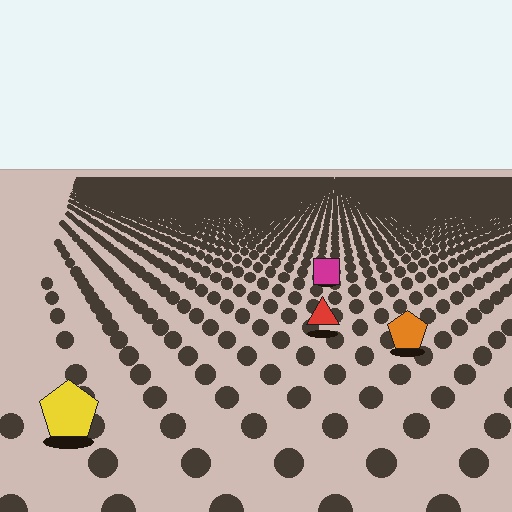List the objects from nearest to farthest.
From nearest to farthest: the yellow pentagon, the orange pentagon, the red triangle, the magenta square.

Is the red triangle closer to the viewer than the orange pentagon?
No. The orange pentagon is closer — you can tell from the texture gradient: the ground texture is coarser near it.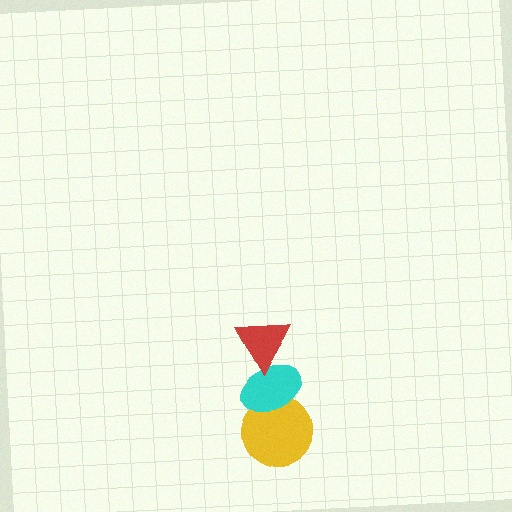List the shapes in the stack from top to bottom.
From top to bottom: the red triangle, the cyan ellipse, the yellow circle.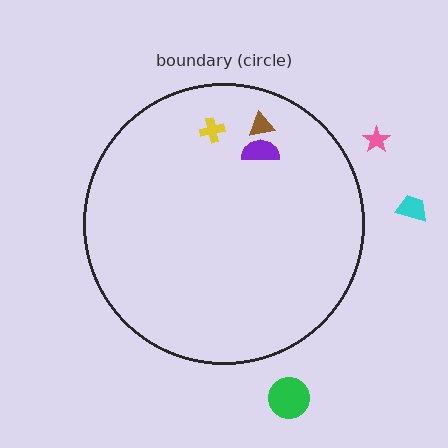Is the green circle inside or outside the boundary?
Outside.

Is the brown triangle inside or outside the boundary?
Inside.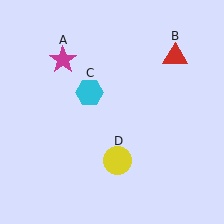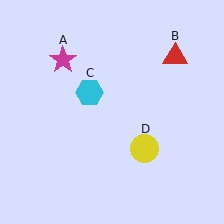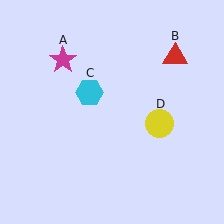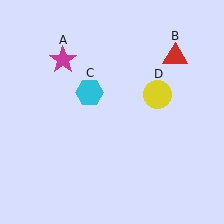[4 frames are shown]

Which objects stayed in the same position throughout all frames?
Magenta star (object A) and red triangle (object B) and cyan hexagon (object C) remained stationary.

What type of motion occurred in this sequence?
The yellow circle (object D) rotated counterclockwise around the center of the scene.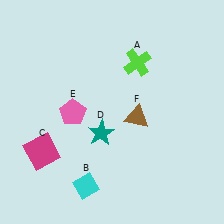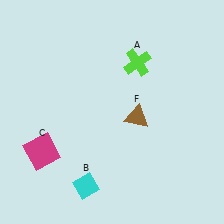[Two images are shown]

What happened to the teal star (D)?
The teal star (D) was removed in Image 2. It was in the bottom-left area of Image 1.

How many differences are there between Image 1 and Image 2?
There are 2 differences between the two images.